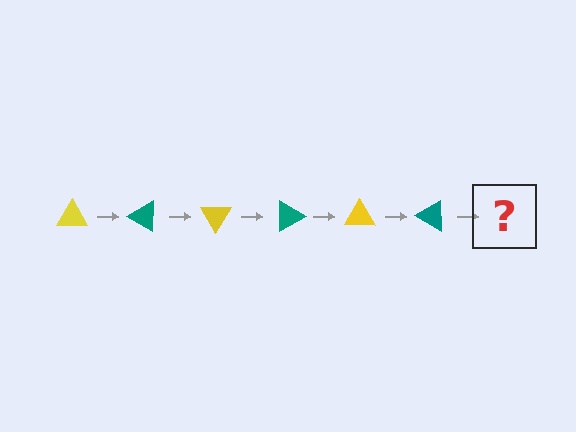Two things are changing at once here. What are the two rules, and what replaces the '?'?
The two rules are that it rotates 30 degrees each step and the color cycles through yellow and teal. The '?' should be a yellow triangle, rotated 180 degrees from the start.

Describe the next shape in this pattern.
It should be a yellow triangle, rotated 180 degrees from the start.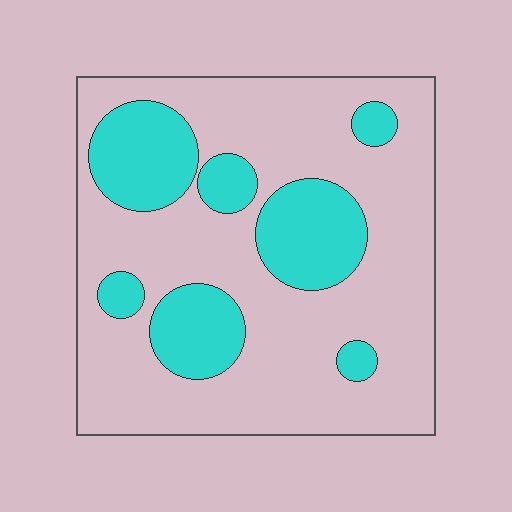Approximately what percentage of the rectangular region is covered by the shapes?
Approximately 25%.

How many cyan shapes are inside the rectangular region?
7.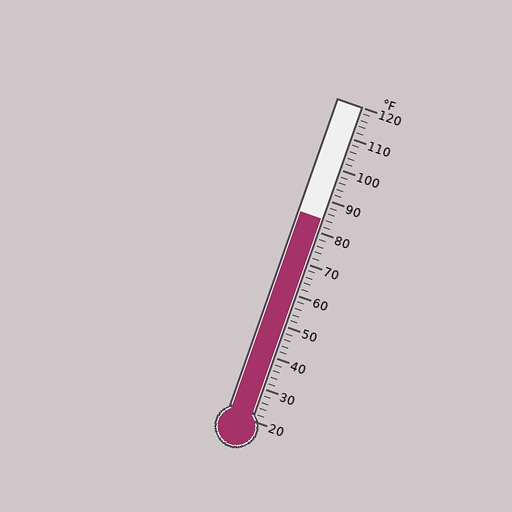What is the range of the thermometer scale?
The thermometer scale ranges from 20°F to 120°F.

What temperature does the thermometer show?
The thermometer shows approximately 84°F.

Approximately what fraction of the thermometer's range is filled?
The thermometer is filled to approximately 65% of its range.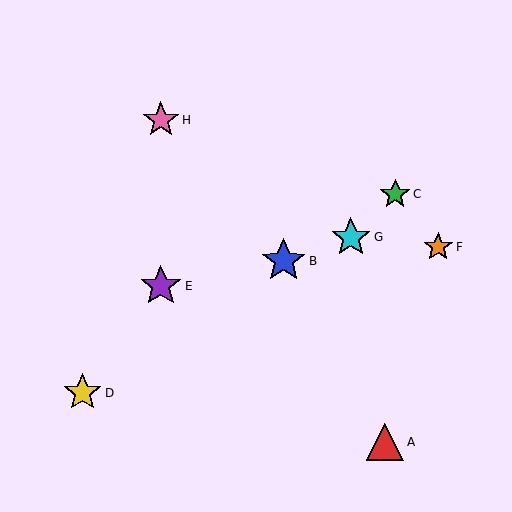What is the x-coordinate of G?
Object G is at x≈351.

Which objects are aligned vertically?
Objects E, H are aligned vertically.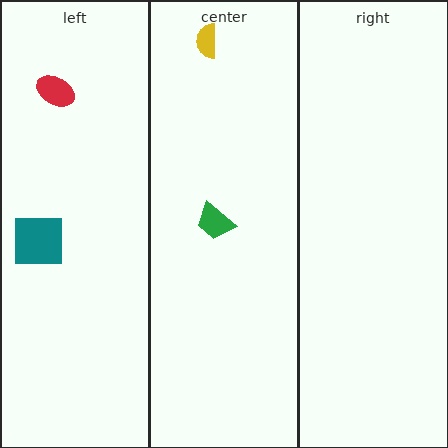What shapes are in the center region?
The green trapezoid, the yellow semicircle.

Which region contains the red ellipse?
The left region.